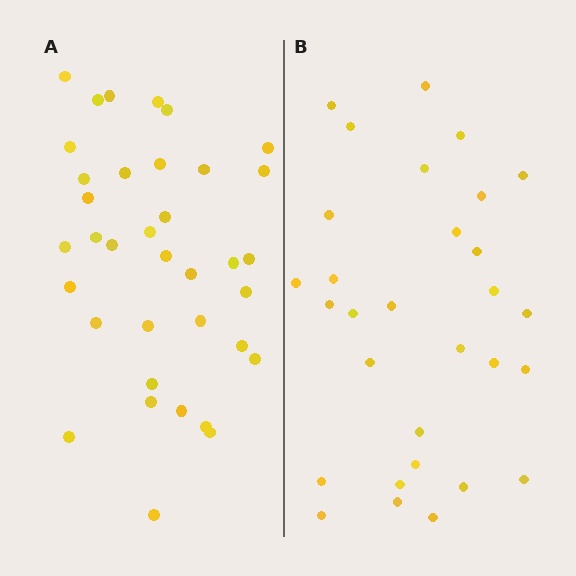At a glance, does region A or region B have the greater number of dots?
Region A (the left region) has more dots.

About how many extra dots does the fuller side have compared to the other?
Region A has about 6 more dots than region B.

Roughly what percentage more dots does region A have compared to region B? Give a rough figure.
About 20% more.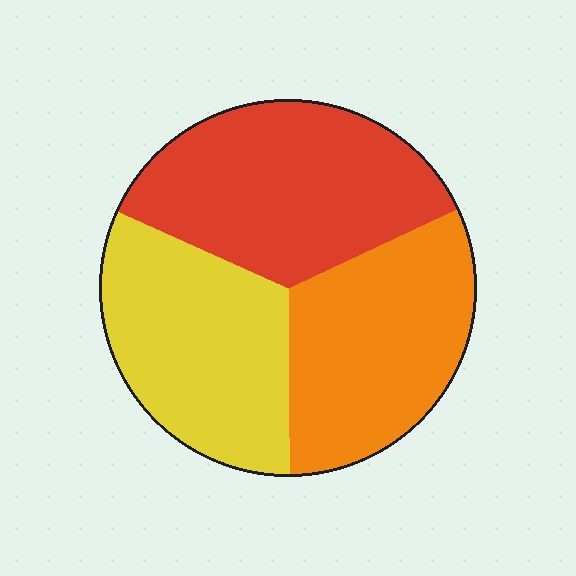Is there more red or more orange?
Red.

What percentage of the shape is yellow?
Yellow covers roughly 30% of the shape.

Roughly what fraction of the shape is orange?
Orange covers roughly 30% of the shape.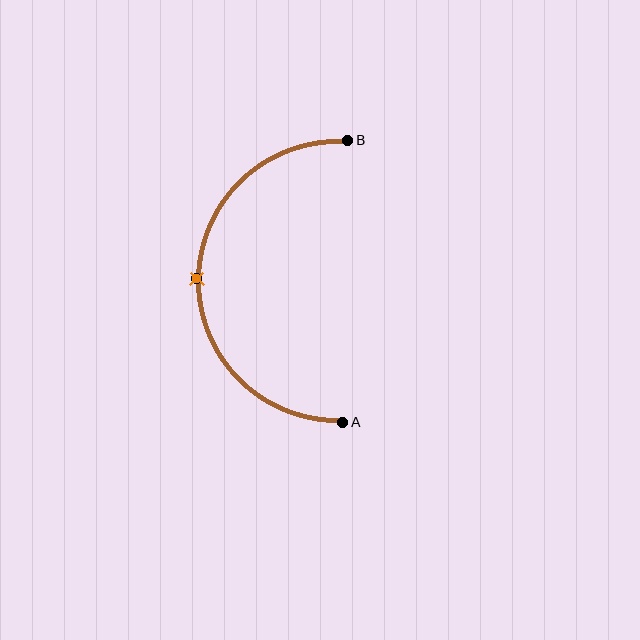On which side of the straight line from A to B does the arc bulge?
The arc bulges to the left of the straight line connecting A and B.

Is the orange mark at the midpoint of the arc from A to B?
Yes. The orange mark lies on the arc at equal arc-length from both A and B — it is the arc midpoint.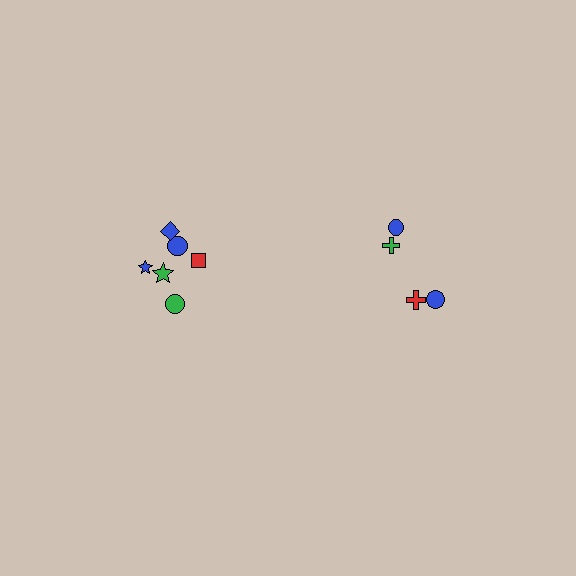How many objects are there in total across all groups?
There are 10 objects.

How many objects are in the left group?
There are 6 objects.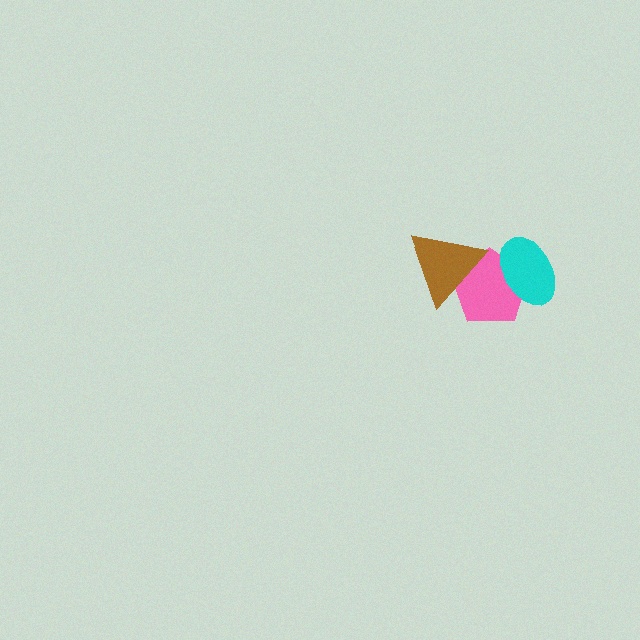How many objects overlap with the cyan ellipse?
1 object overlaps with the cyan ellipse.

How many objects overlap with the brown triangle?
1 object overlaps with the brown triangle.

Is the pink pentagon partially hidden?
Yes, it is partially covered by another shape.